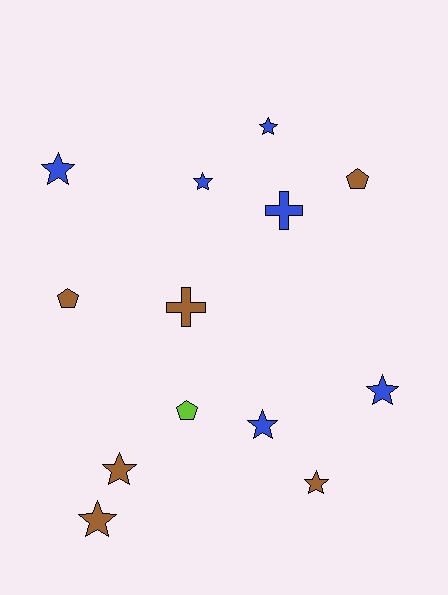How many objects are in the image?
There are 13 objects.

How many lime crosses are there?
There are no lime crosses.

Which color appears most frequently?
Brown, with 6 objects.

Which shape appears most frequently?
Star, with 8 objects.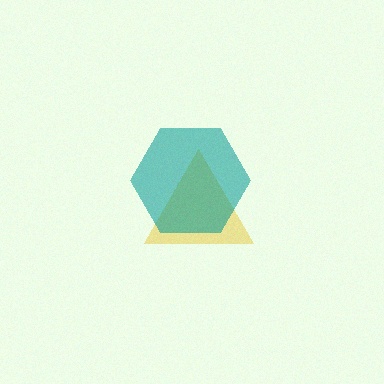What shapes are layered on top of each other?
The layered shapes are: a yellow triangle, a teal hexagon.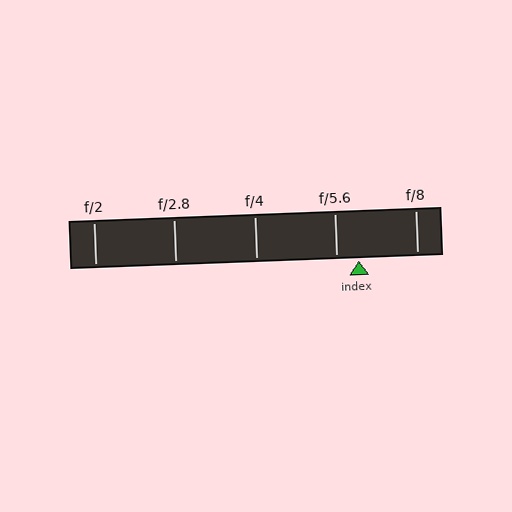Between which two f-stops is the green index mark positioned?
The index mark is between f/5.6 and f/8.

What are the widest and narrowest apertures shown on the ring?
The widest aperture shown is f/2 and the narrowest is f/8.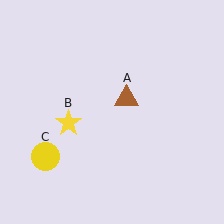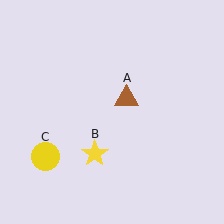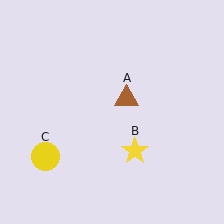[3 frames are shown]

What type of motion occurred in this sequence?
The yellow star (object B) rotated counterclockwise around the center of the scene.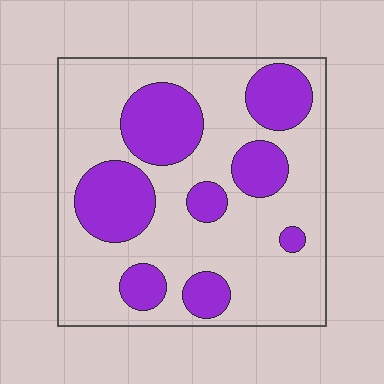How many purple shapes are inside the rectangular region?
8.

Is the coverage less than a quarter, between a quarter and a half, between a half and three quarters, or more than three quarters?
Between a quarter and a half.